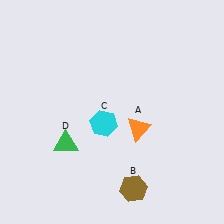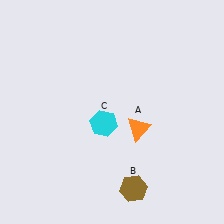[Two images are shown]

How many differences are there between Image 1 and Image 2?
There is 1 difference between the two images.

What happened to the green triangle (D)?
The green triangle (D) was removed in Image 2. It was in the bottom-left area of Image 1.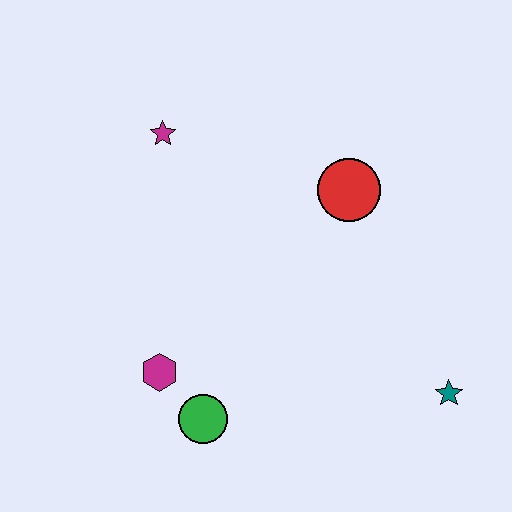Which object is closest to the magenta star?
The red circle is closest to the magenta star.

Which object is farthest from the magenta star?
The teal star is farthest from the magenta star.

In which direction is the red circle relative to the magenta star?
The red circle is to the right of the magenta star.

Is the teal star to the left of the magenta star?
No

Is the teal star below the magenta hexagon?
Yes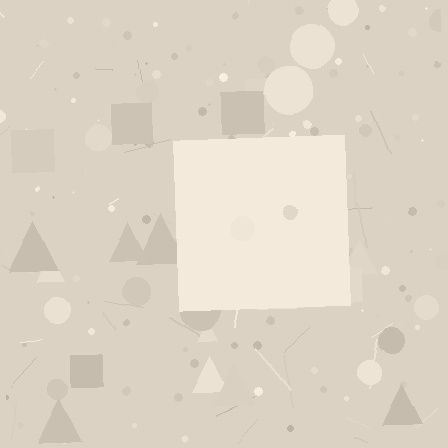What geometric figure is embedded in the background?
A square is embedded in the background.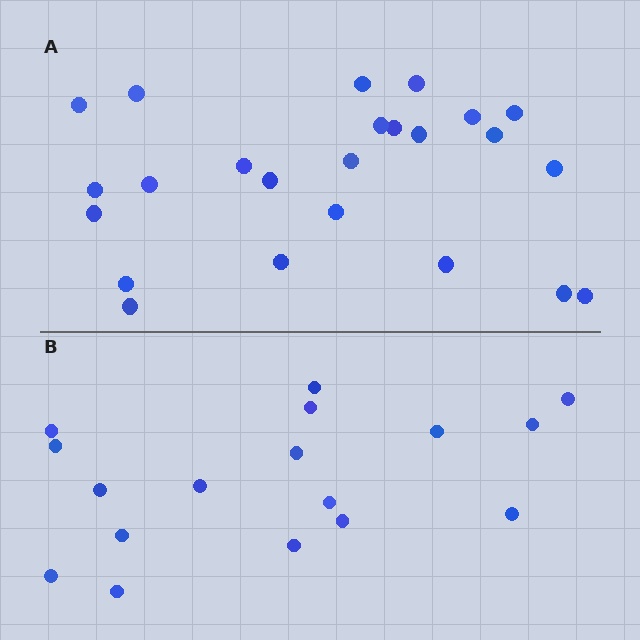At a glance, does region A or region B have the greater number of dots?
Region A (the top region) has more dots.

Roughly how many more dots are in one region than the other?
Region A has roughly 8 or so more dots than region B.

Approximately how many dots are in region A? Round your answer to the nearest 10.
About 20 dots. (The exact count is 24, which rounds to 20.)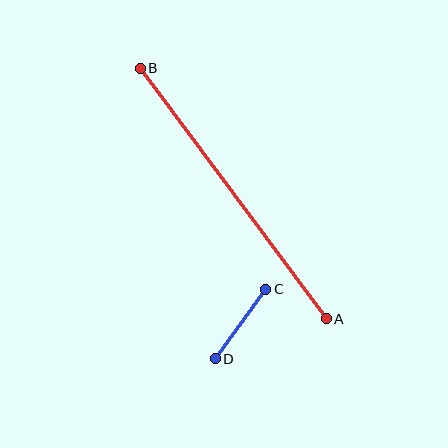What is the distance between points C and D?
The distance is approximately 86 pixels.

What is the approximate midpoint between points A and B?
The midpoint is at approximately (233, 193) pixels.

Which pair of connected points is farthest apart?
Points A and B are farthest apart.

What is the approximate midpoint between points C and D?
The midpoint is at approximately (240, 324) pixels.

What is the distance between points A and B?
The distance is approximately 312 pixels.